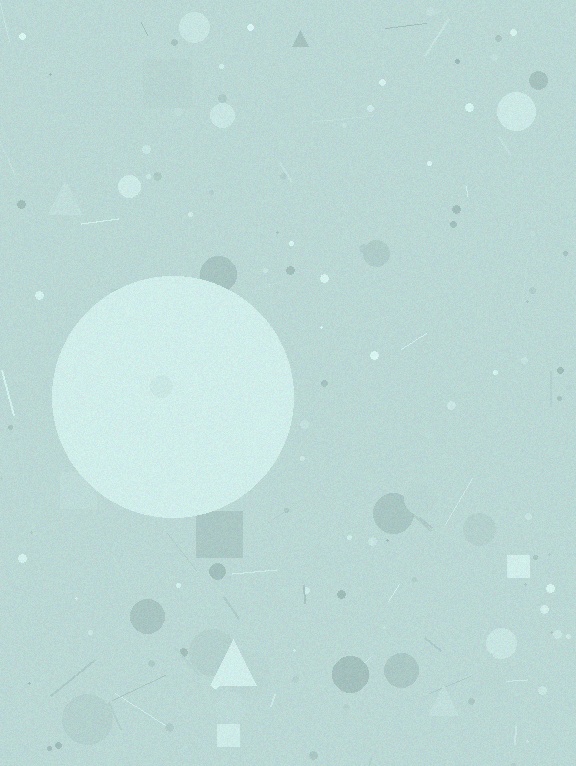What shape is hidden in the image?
A circle is hidden in the image.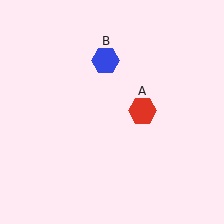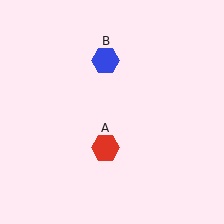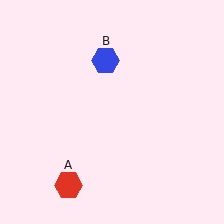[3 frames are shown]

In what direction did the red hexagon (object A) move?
The red hexagon (object A) moved down and to the left.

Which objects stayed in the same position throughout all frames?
Blue hexagon (object B) remained stationary.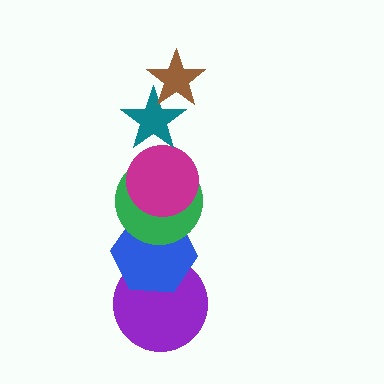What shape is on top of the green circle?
The magenta circle is on top of the green circle.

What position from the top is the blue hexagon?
The blue hexagon is 5th from the top.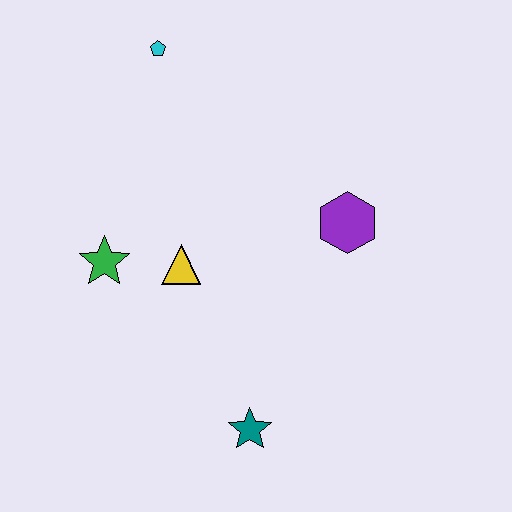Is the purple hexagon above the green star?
Yes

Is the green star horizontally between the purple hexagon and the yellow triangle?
No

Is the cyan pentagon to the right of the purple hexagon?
No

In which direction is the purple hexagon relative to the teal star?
The purple hexagon is above the teal star.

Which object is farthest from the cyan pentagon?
The teal star is farthest from the cyan pentagon.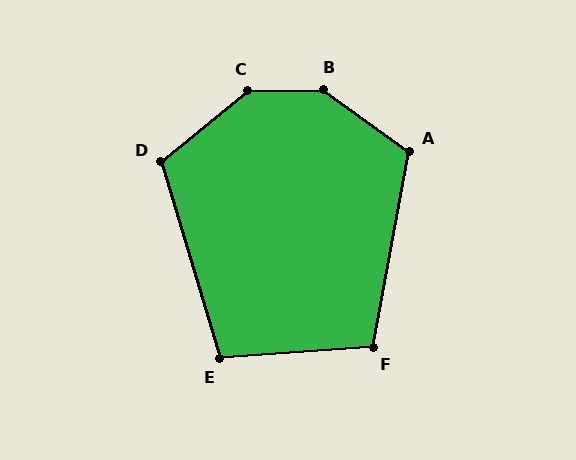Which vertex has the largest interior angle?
B, at approximately 143 degrees.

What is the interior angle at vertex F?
Approximately 105 degrees (obtuse).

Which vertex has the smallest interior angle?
E, at approximately 103 degrees.